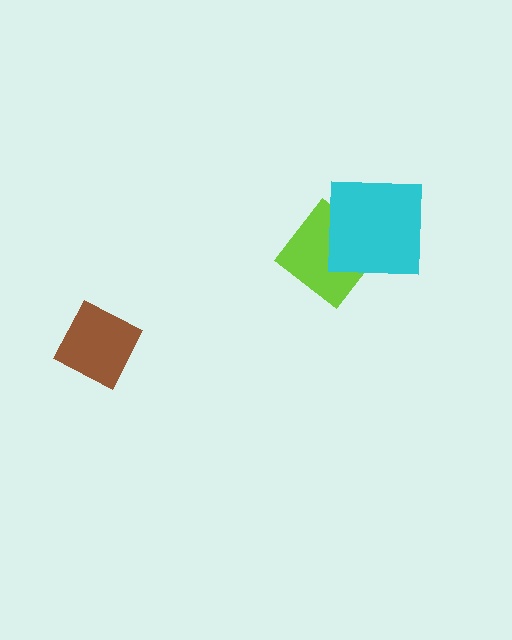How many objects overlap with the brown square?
0 objects overlap with the brown square.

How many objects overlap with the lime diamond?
1 object overlaps with the lime diamond.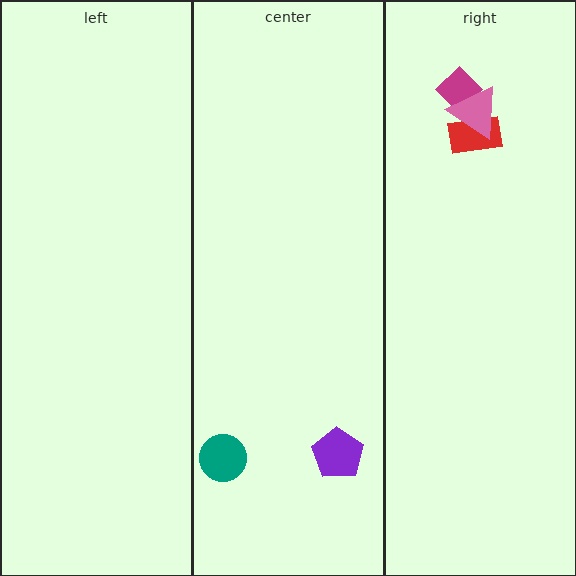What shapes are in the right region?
The red rectangle, the magenta diamond, the pink triangle.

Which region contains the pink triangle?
The right region.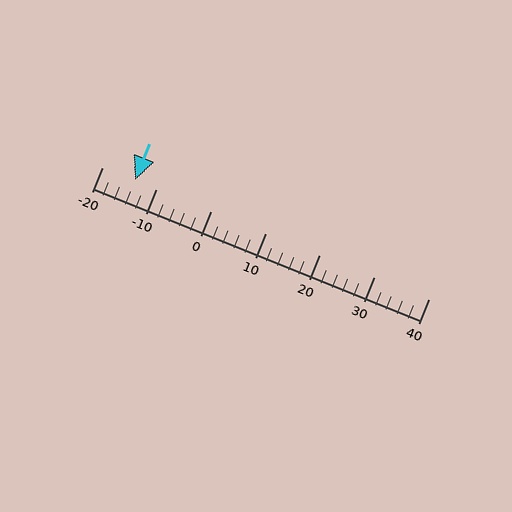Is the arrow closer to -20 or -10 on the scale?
The arrow is closer to -10.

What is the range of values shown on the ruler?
The ruler shows values from -20 to 40.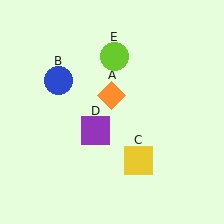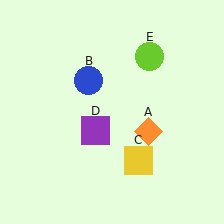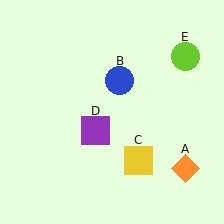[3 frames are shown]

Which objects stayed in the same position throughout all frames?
Yellow square (object C) and purple square (object D) remained stationary.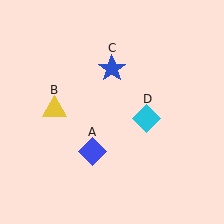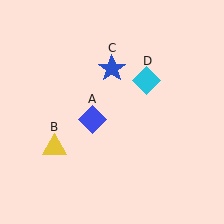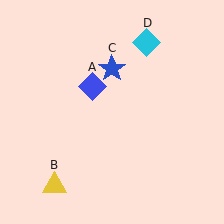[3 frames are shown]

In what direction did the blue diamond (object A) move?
The blue diamond (object A) moved up.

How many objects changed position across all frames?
3 objects changed position: blue diamond (object A), yellow triangle (object B), cyan diamond (object D).